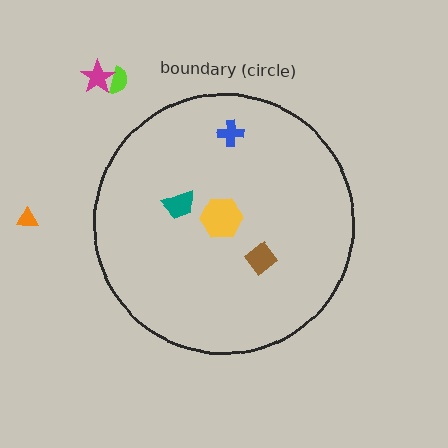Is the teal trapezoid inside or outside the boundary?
Inside.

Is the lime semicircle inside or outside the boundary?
Outside.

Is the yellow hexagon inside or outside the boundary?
Inside.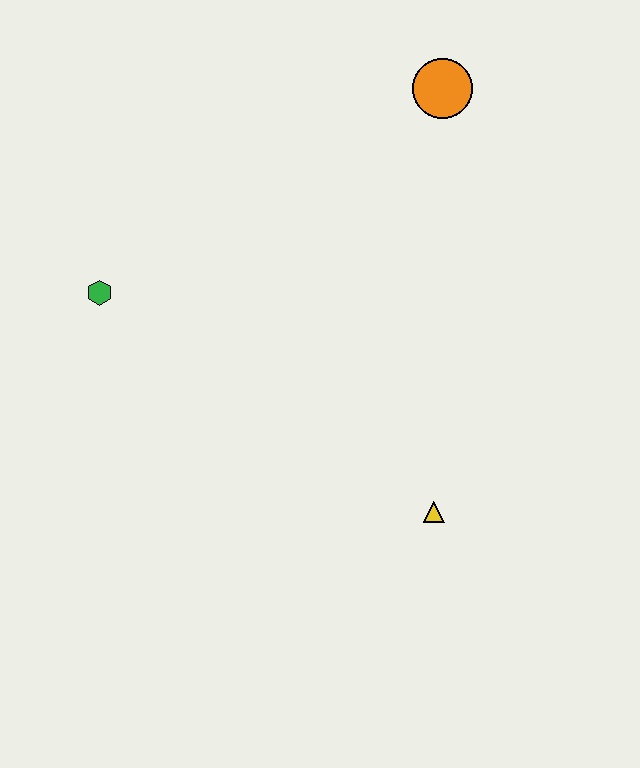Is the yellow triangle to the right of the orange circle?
No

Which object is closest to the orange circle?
The green hexagon is closest to the orange circle.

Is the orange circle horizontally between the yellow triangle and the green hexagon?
No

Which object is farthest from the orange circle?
The yellow triangle is farthest from the orange circle.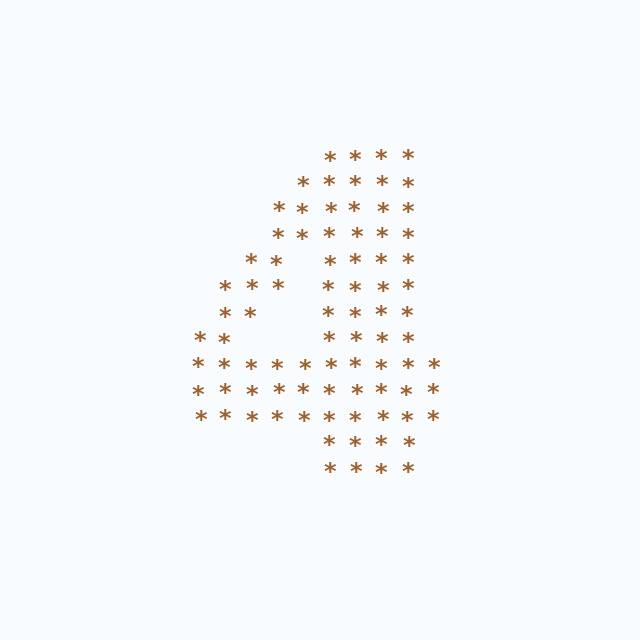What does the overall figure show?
The overall figure shows the digit 4.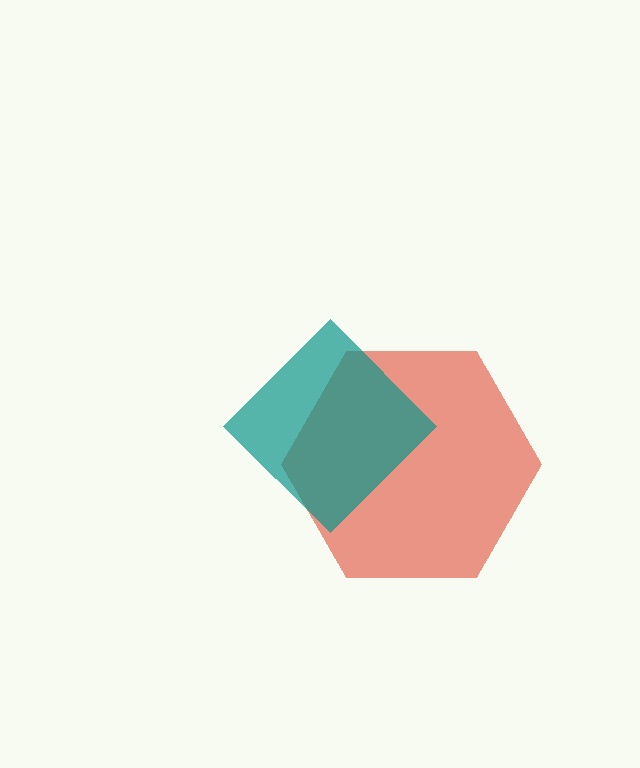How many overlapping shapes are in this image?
There are 2 overlapping shapes in the image.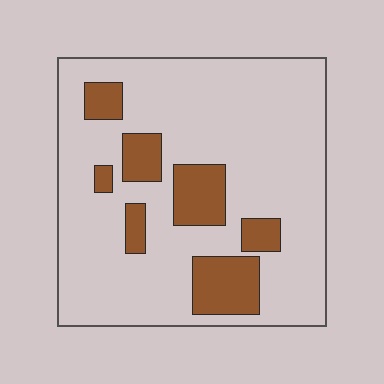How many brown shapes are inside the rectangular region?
7.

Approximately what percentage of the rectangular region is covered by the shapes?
Approximately 20%.